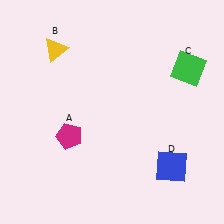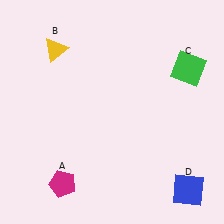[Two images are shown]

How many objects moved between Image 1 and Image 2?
2 objects moved between the two images.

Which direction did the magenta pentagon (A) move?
The magenta pentagon (A) moved down.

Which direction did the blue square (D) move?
The blue square (D) moved down.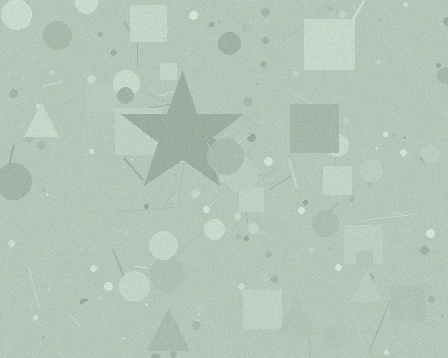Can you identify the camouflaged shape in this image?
The camouflaged shape is a star.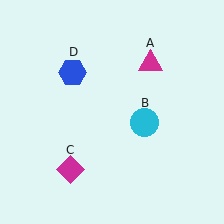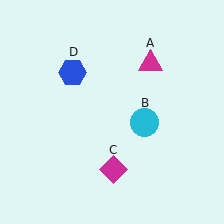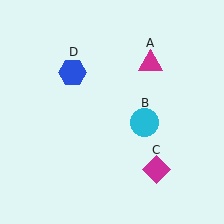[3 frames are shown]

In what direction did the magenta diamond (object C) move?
The magenta diamond (object C) moved right.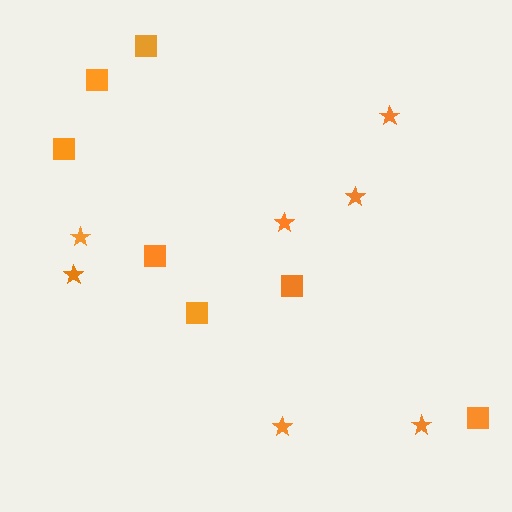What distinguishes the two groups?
There are 2 groups: one group of stars (7) and one group of squares (7).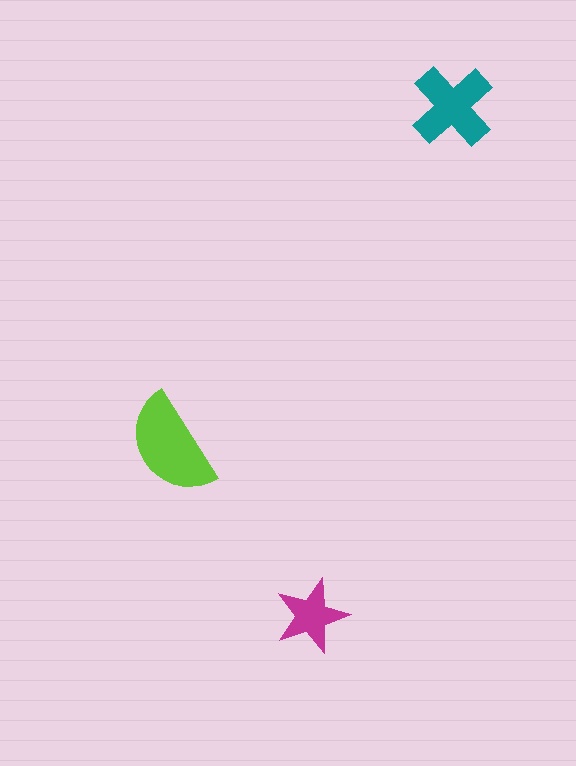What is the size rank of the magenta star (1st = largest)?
3rd.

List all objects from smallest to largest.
The magenta star, the teal cross, the lime semicircle.